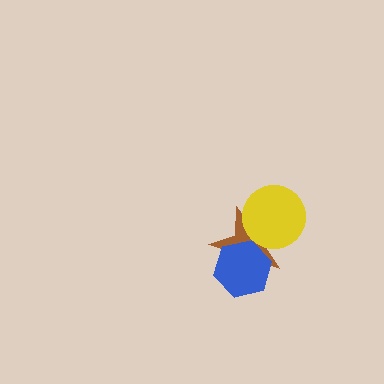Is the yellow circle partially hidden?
No, no other shape covers it.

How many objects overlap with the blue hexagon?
1 object overlaps with the blue hexagon.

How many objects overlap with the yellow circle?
1 object overlaps with the yellow circle.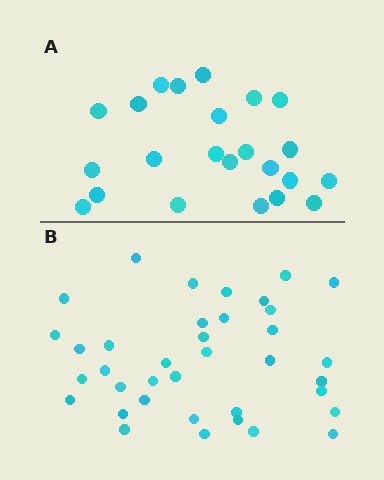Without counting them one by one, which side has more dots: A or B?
Region B (the bottom region) has more dots.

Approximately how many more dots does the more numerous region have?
Region B has approximately 15 more dots than region A.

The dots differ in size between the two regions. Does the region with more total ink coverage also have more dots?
No. Region A has more total ink coverage because its dots are larger, but region B actually contains more individual dots. Total area can be misleading — the number of items is what matters here.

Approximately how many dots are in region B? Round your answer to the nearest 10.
About 40 dots. (The exact count is 37, which rounds to 40.)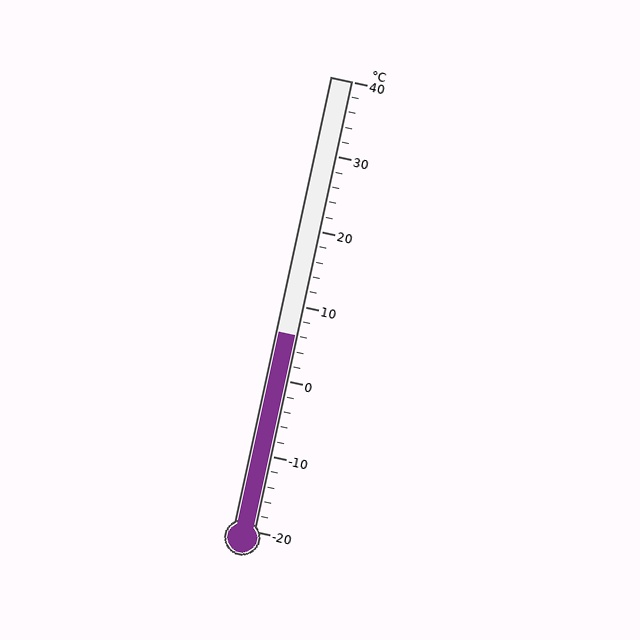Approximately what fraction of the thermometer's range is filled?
The thermometer is filled to approximately 45% of its range.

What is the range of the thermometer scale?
The thermometer scale ranges from -20°C to 40°C.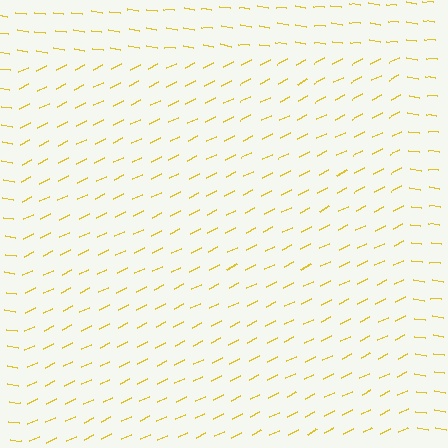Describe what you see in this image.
The image is filled with small yellow line segments. A rectangle region in the image has lines oriented differently from the surrounding lines, creating a visible texture boundary.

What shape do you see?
I see a rectangle.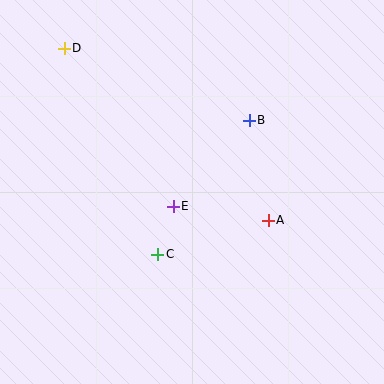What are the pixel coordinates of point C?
Point C is at (158, 254).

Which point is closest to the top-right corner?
Point B is closest to the top-right corner.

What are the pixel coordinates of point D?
Point D is at (64, 48).